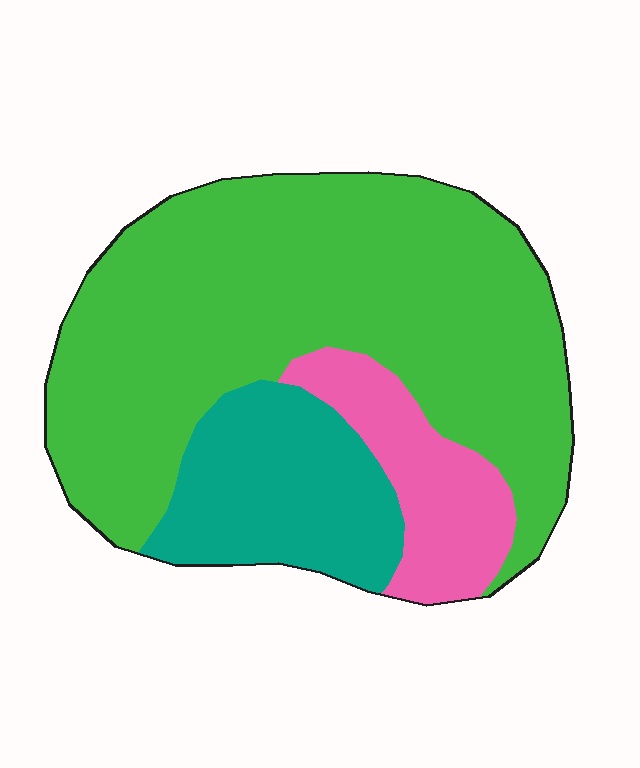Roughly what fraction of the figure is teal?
Teal takes up about one fifth (1/5) of the figure.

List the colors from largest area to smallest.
From largest to smallest: green, teal, pink.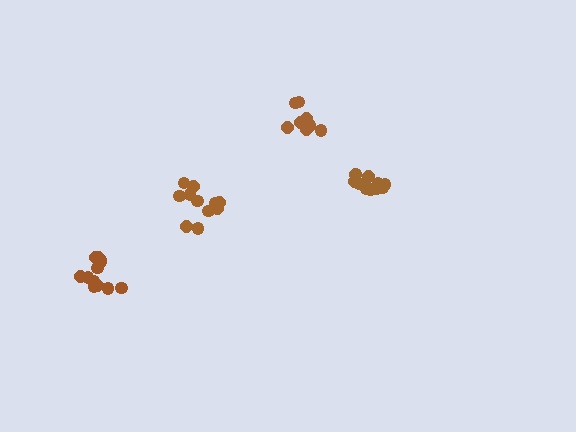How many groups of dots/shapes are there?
There are 4 groups.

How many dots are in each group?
Group 1: 11 dots, Group 2: 8 dots, Group 3: 11 dots, Group 4: 12 dots (42 total).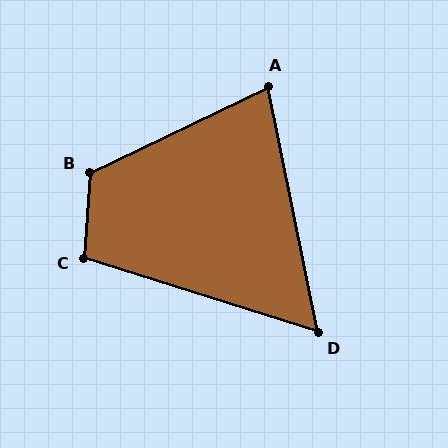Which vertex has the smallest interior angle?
D, at approximately 61 degrees.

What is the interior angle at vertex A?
Approximately 76 degrees (acute).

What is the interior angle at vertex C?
Approximately 104 degrees (obtuse).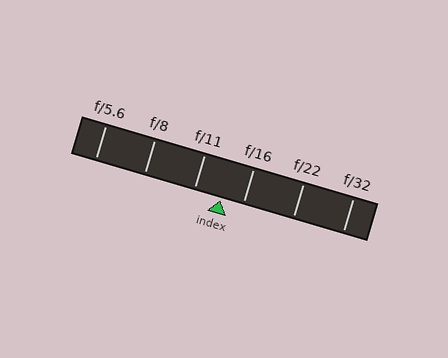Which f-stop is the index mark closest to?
The index mark is closest to f/16.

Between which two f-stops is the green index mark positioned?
The index mark is between f/11 and f/16.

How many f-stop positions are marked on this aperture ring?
There are 6 f-stop positions marked.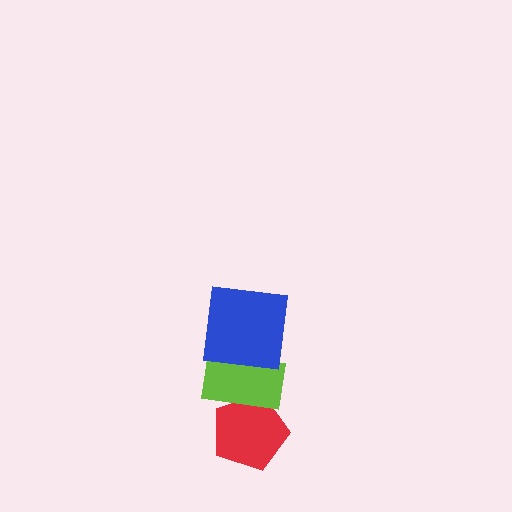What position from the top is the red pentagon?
The red pentagon is 3rd from the top.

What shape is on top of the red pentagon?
The lime rectangle is on top of the red pentagon.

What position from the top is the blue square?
The blue square is 1st from the top.